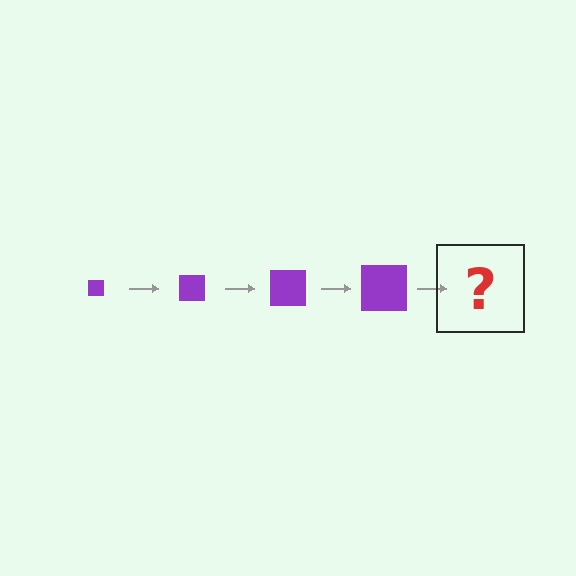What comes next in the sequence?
The next element should be a purple square, larger than the previous one.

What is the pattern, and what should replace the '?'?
The pattern is that the square gets progressively larger each step. The '?' should be a purple square, larger than the previous one.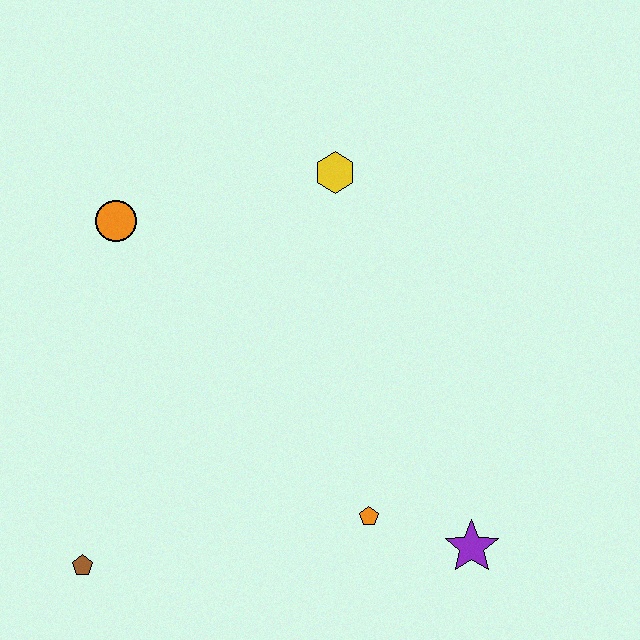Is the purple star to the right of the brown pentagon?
Yes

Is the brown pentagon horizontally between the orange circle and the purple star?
No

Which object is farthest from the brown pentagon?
The yellow hexagon is farthest from the brown pentagon.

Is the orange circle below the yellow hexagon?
Yes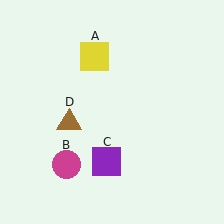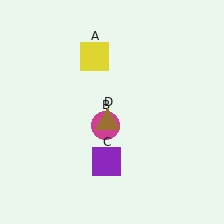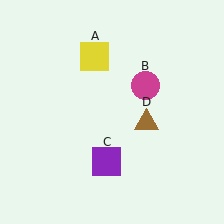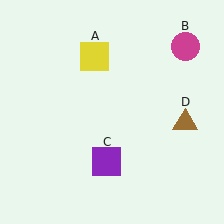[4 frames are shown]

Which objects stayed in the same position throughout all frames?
Yellow square (object A) and purple square (object C) remained stationary.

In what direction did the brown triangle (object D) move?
The brown triangle (object D) moved right.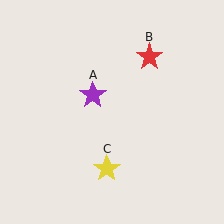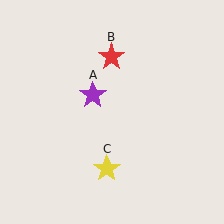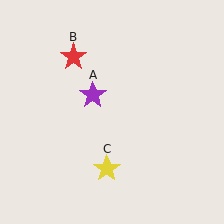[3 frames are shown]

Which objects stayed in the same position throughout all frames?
Purple star (object A) and yellow star (object C) remained stationary.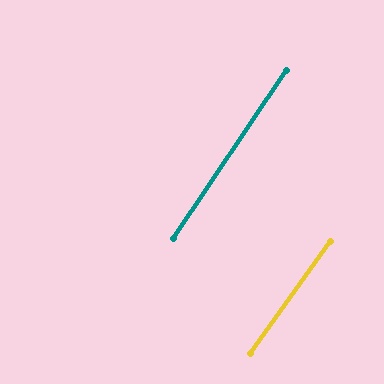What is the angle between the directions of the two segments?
Approximately 1 degree.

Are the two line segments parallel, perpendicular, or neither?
Parallel — their directions differ by only 1.5°.